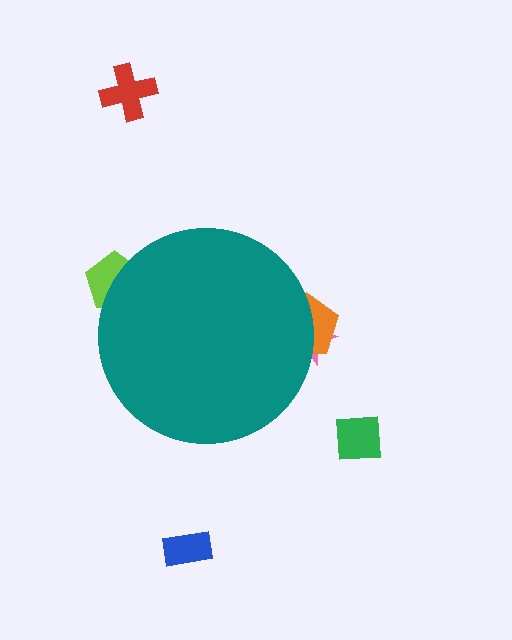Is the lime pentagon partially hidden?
Yes, the lime pentagon is partially hidden behind the teal circle.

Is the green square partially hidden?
No, the green square is fully visible.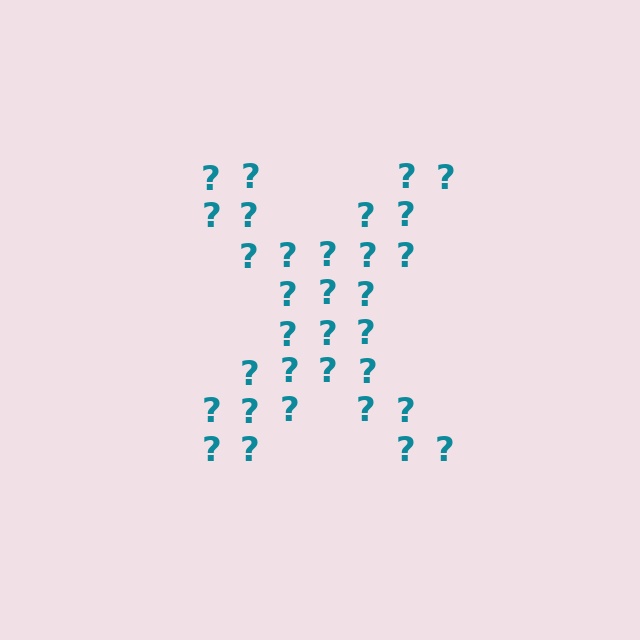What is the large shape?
The large shape is the letter X.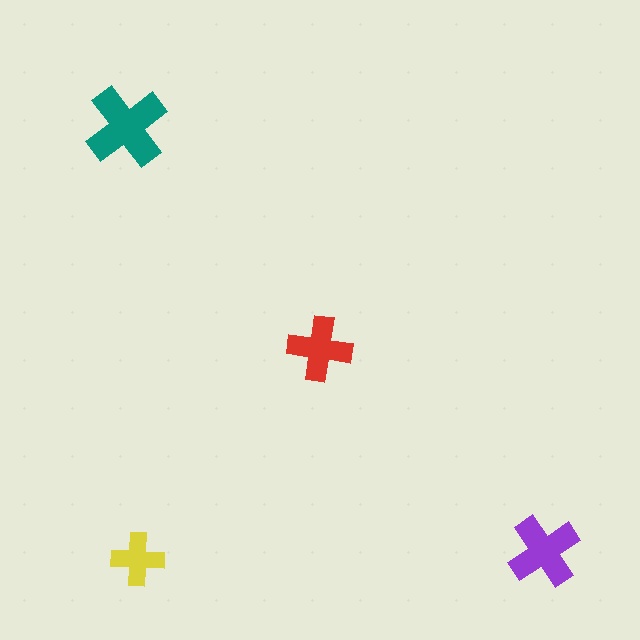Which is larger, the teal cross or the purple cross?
The teal one.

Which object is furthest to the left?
The teal cross is leftmost.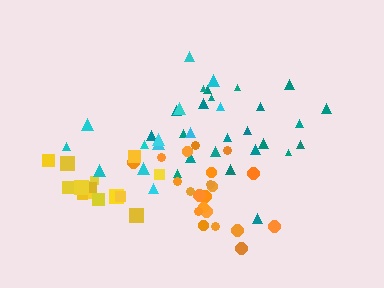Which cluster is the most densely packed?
Orange.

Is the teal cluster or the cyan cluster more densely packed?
Teal.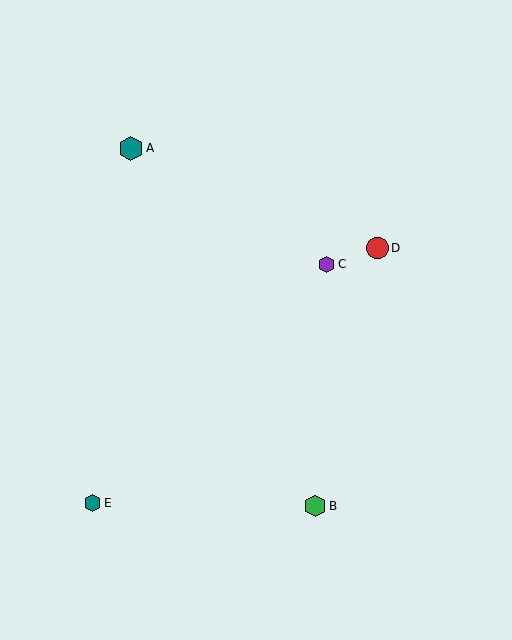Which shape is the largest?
The teal hexagon (labeled A) is the largest.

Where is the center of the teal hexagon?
The center of the teal hexagon is at (131, 148).